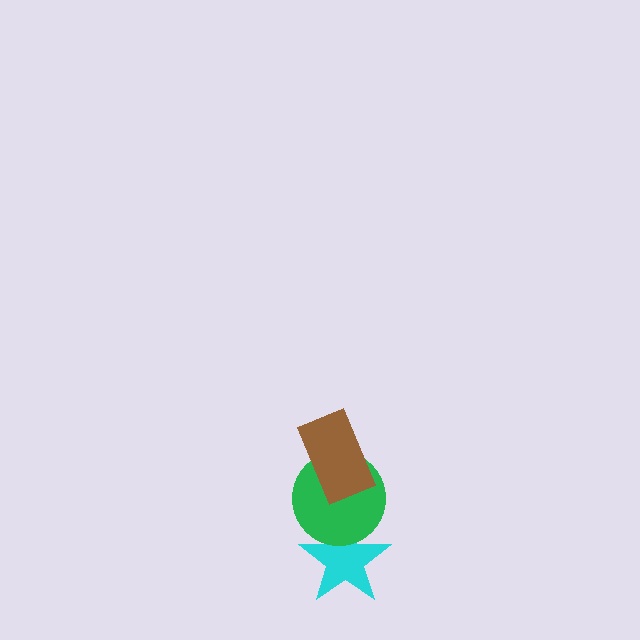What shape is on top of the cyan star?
The green circle is on top of the cyan star.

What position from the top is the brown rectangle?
The brown rectangle is 1st from the top.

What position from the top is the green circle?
The green circle is 2nd from the top.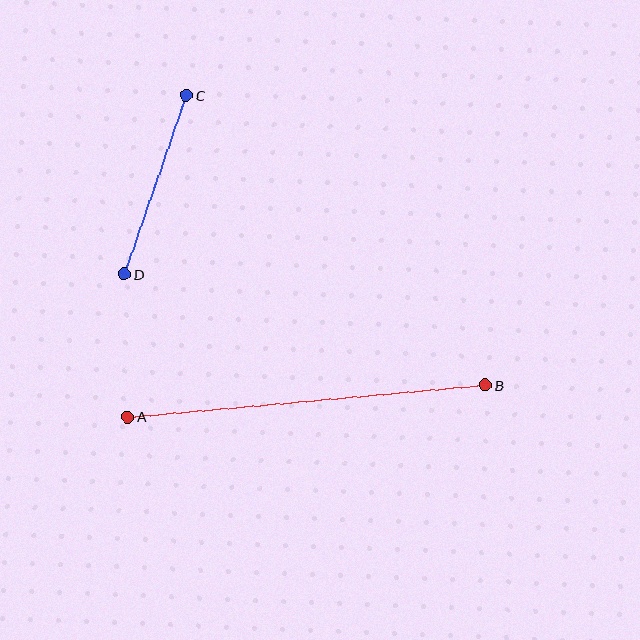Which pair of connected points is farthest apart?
Points A and B are farthest apart.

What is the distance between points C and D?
The distance is approximately 189 pixels.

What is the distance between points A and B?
The distance is approximately 359 pixels.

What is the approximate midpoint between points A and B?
The midpoint is at approximately (307, 401) pixels.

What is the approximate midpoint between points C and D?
The midpoint is at approximately (156, 185) pixels.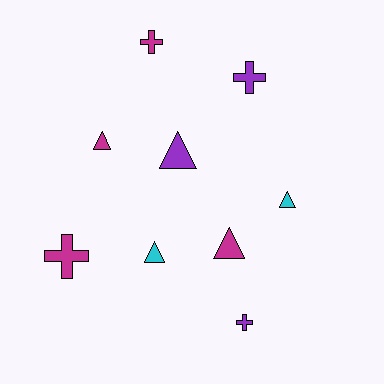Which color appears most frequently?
Magenta, with 4 objects.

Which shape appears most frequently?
Triangle, with 5 objects.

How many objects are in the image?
There are 9 objects.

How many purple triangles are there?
There is 1 purple triangle.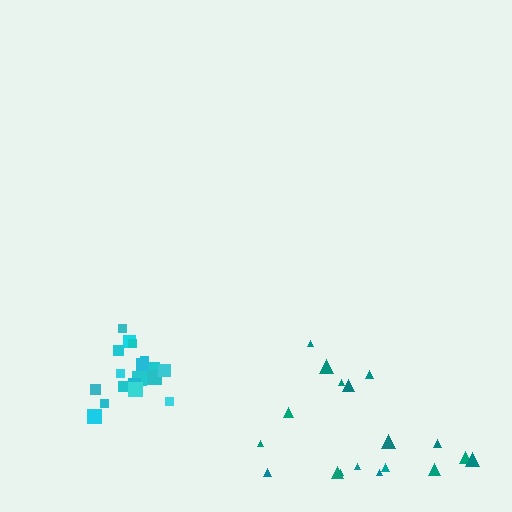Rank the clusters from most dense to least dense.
cyan, teal.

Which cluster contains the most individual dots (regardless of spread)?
Cyan (20).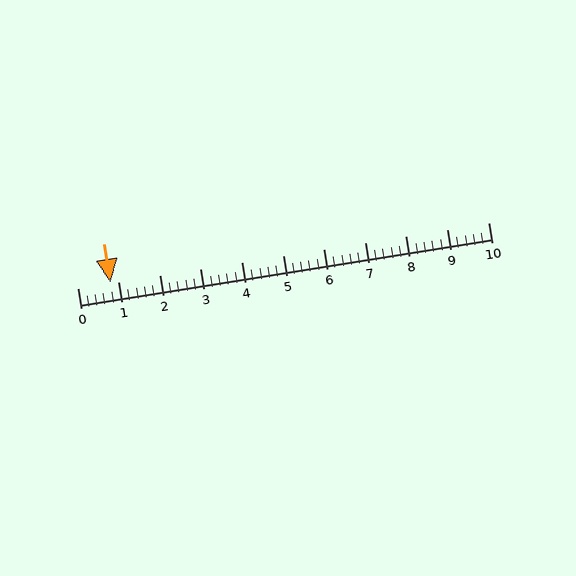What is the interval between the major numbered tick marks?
The major tick marks are spaced 1 units apart.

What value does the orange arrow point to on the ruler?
The orange arrow points to approximately 0.8.